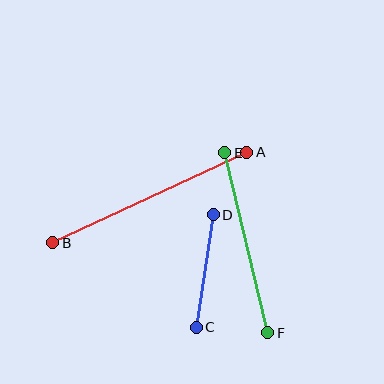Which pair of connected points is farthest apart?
Points A and B are farthest apart.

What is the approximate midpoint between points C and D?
The midpoint is at approximately (205, 271) pixels.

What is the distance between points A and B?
The distance is approximately 214 pixels.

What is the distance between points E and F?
The distance is approximately 185 pixels.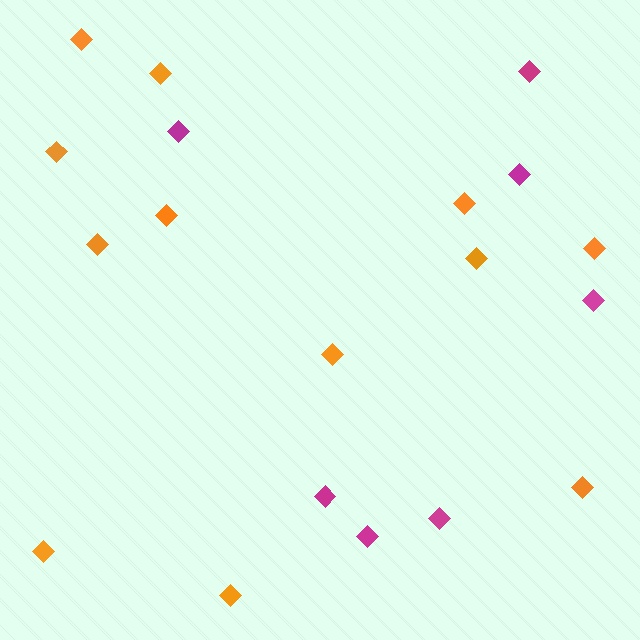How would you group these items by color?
There are 2 groups: one group of magenta diamonds (7) and one group of orange diamonds (12).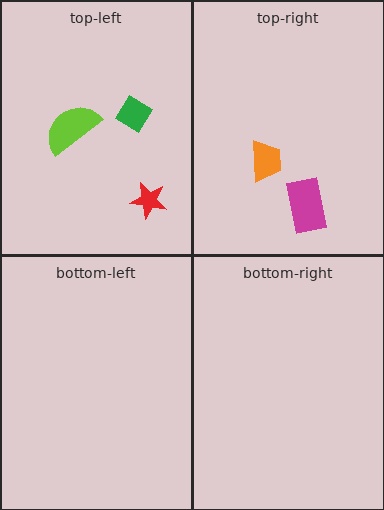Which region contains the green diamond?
The top-left region.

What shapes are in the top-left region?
The green diamond, the red star, the lime semicircle.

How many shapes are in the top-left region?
3.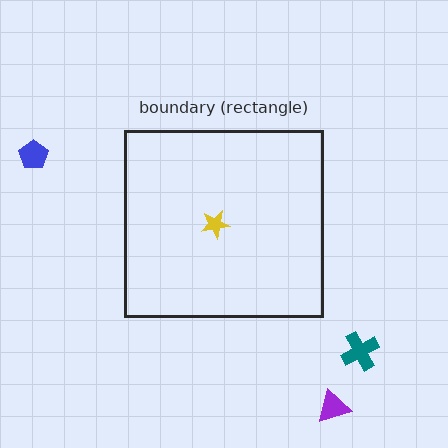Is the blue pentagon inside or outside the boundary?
Outside.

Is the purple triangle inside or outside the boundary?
Outside.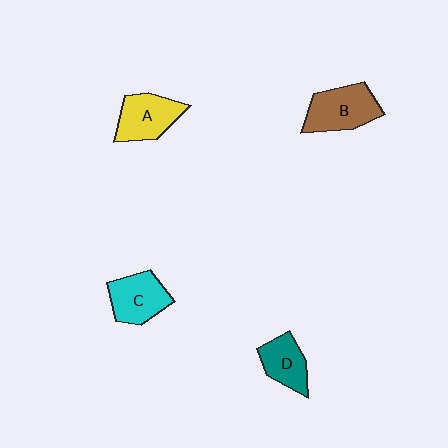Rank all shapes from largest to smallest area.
From largest to smallest: B (brown), C (cyan), A (yellow), D (teal).